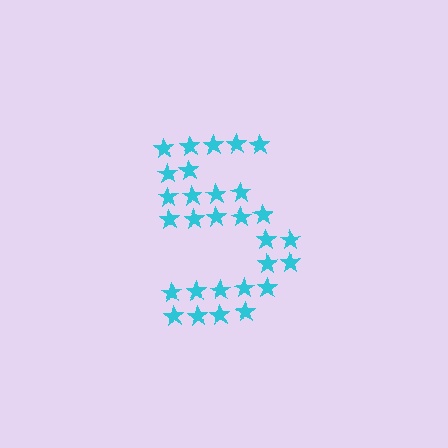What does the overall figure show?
The overall figure shows the digit 5.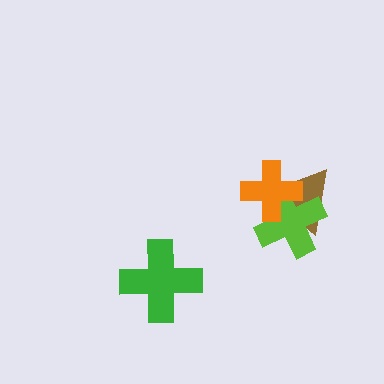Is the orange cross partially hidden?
No, no other shape covers it.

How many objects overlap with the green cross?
0 objects overlap with the green cross.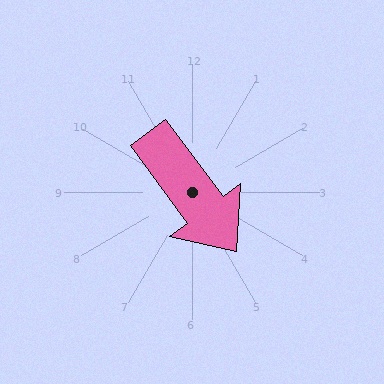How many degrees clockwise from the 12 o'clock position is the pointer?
Approximately 143 degrees.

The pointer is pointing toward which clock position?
Roughly 5 o'clock.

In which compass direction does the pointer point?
Southeast.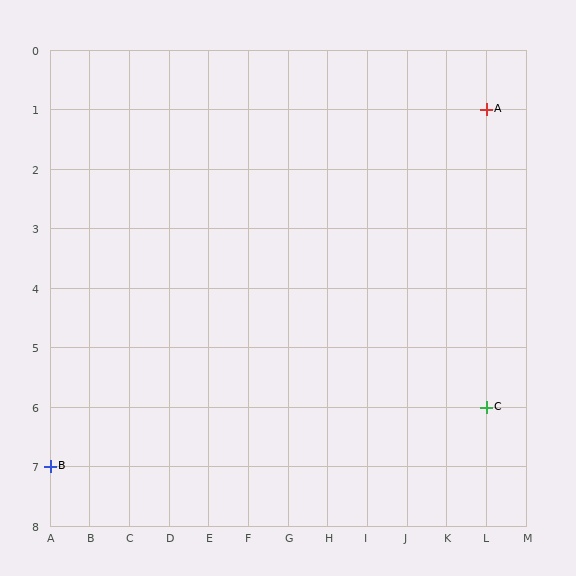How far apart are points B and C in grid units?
Points B and C are 11 columns and 1 row apart (about 11.0 grid units diagonally).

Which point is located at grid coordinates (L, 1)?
Point A is at (L, 1).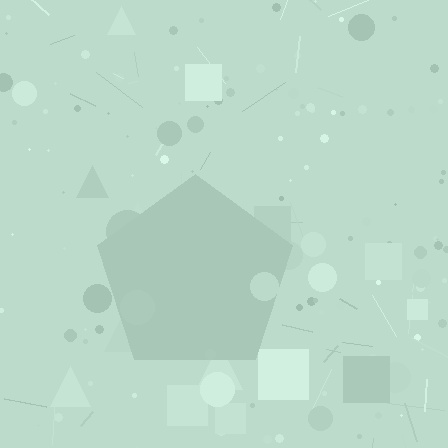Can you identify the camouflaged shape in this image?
The camouflaged shape is a pentagon.